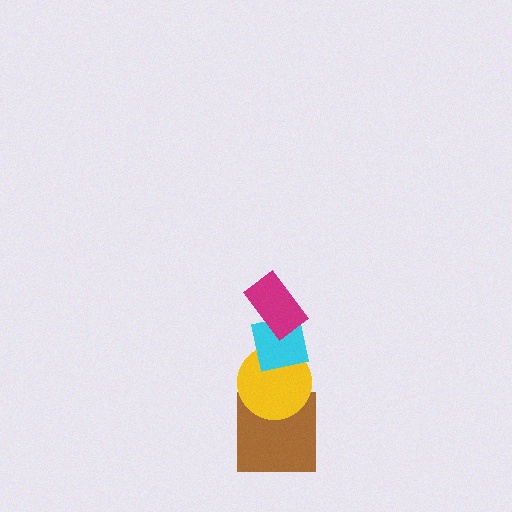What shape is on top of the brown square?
The yellow circle is on top of the brown square.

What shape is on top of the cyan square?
The magenta rectangle is on top of the cyan square.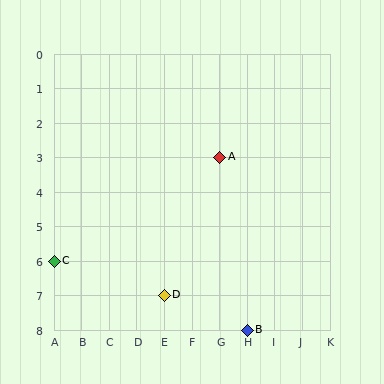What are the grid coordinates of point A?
Point A is at grid coordinates (G, 3).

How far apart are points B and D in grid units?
Points B and D are 3 columns and 1 row apart (about 3.2 grid units diagonally).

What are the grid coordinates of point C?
Point C is at grid coordinates (A, 6).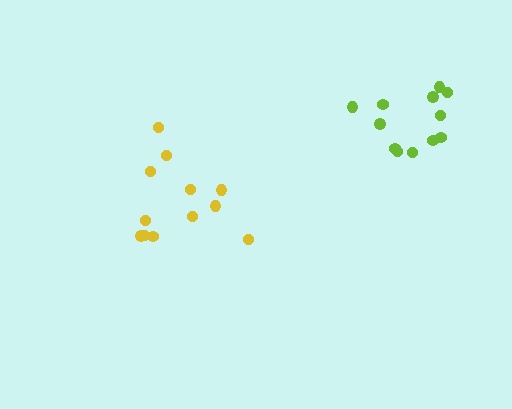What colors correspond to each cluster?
The clusters are colored: lime, yellow.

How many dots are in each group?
Group 1: 12 dots, Group 2: 12 dots (24 total).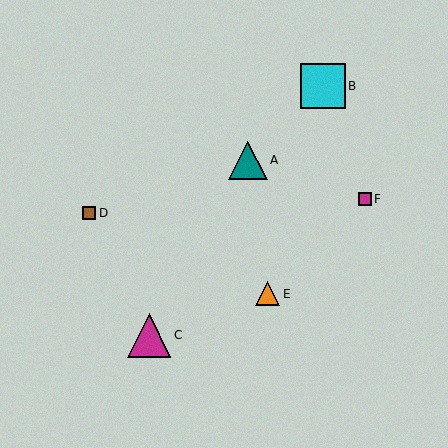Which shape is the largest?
The cyan square (labeled B) is the largest.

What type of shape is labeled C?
Shape C is a magenta triangle.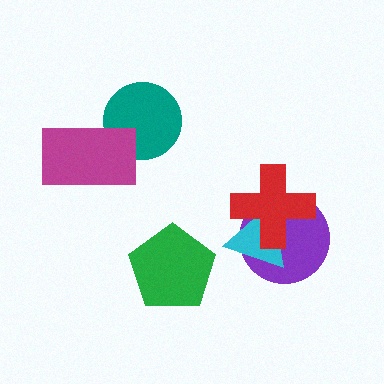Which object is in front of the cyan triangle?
The red cross is in front of the cyan triangle.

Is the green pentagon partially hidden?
No, no other shape covers it.